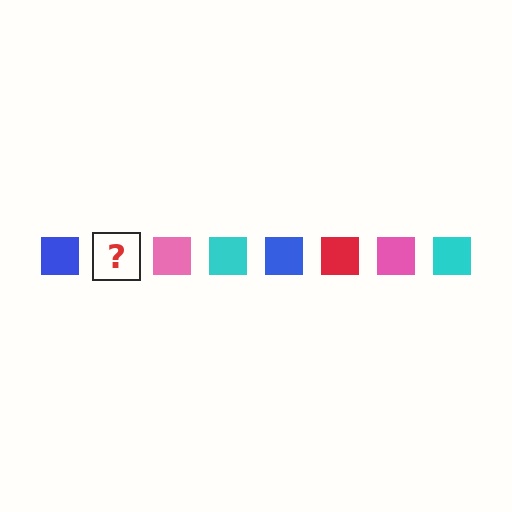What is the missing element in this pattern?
The missing element is a red square.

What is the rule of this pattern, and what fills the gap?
The rule is that the pattern cycles through blue, red, pink, cyan squares. The gap should be filled with a red square.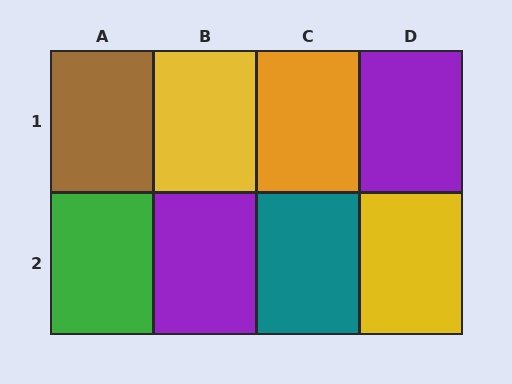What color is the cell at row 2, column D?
Yellow.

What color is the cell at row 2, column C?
Teal.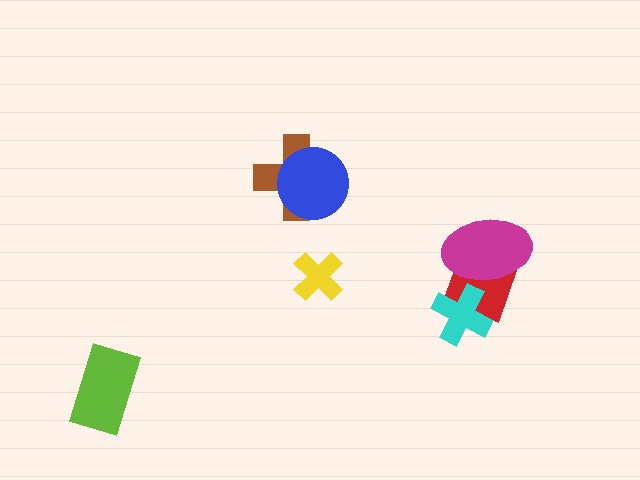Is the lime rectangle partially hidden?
No, no other shape covers it.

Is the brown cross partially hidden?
Yes, it is partially covered by another shape.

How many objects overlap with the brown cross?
1 object overlaps with the brown cross.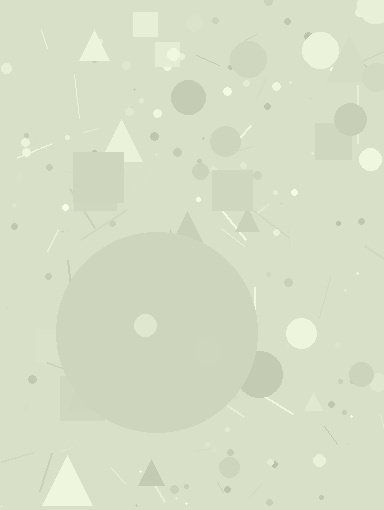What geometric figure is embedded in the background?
A circle is embedded in the background.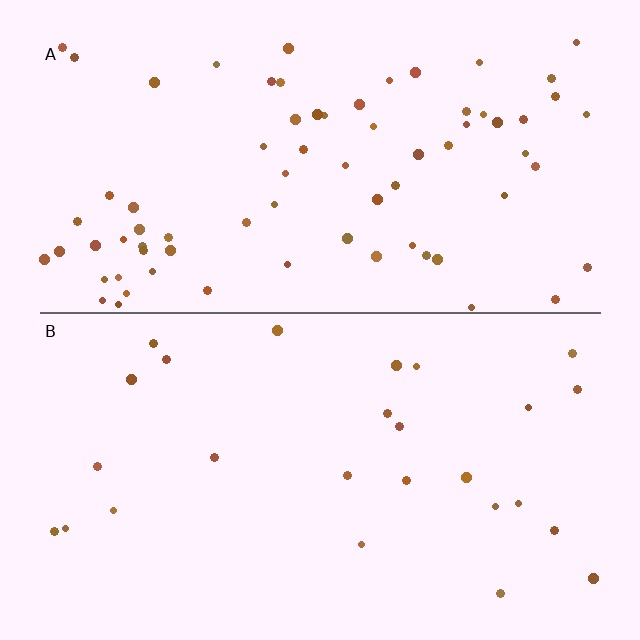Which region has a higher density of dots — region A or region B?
A (the top).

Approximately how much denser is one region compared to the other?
Approximately 2.7× — region A over region B.